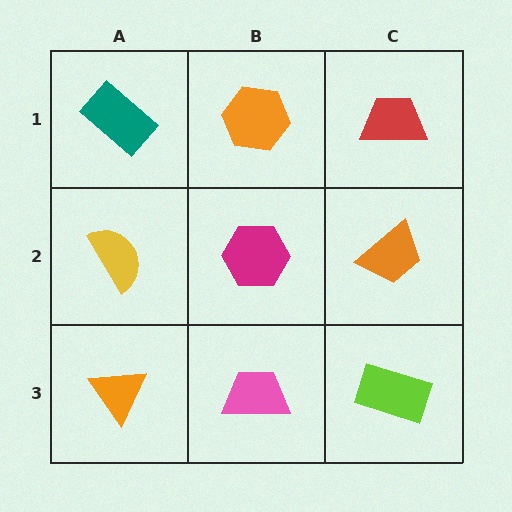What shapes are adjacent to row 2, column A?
A teal rectangle (row 1, column A), an orange triangle (row 3, column A), a magenta hexagon (row 2, column B).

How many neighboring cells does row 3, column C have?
2.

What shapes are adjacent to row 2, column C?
A red trapezoid (row 1, column C), a lime rectangle (row 3, column C), a magenta hexagon (row 2, column B).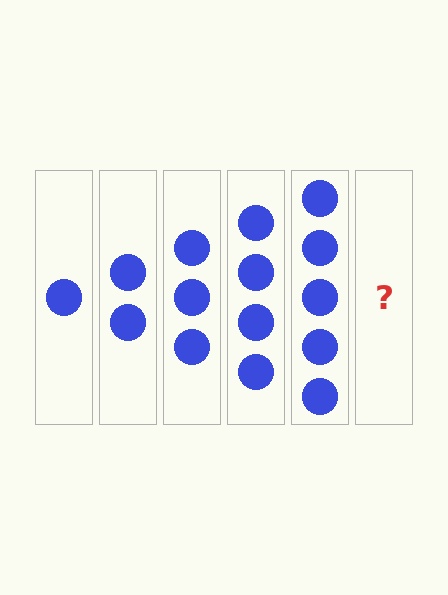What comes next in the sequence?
The next element should be 6 circles.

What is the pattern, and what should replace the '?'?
The pattern is that each step adds one more circle. The '?' should be 6 circles.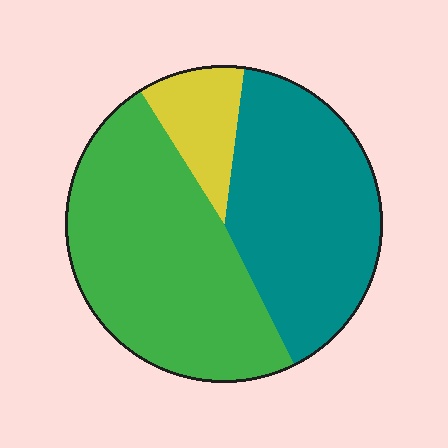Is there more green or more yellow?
Green.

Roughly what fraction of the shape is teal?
Teal covers roughly 40% of the shape.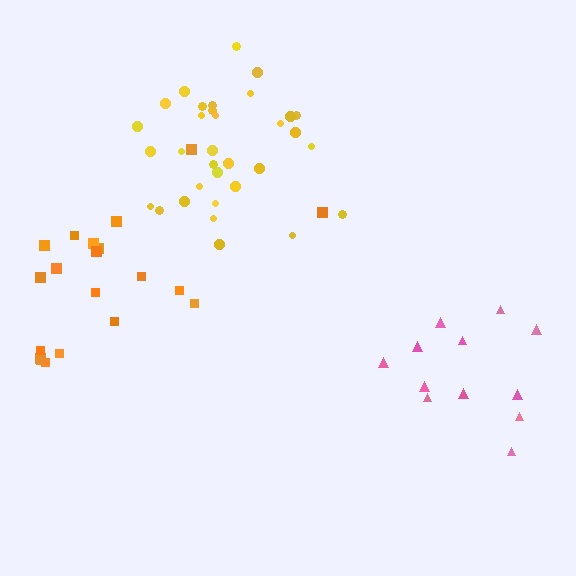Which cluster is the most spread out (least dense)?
Orange.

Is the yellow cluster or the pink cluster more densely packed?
Yellow.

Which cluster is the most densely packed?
Yellow.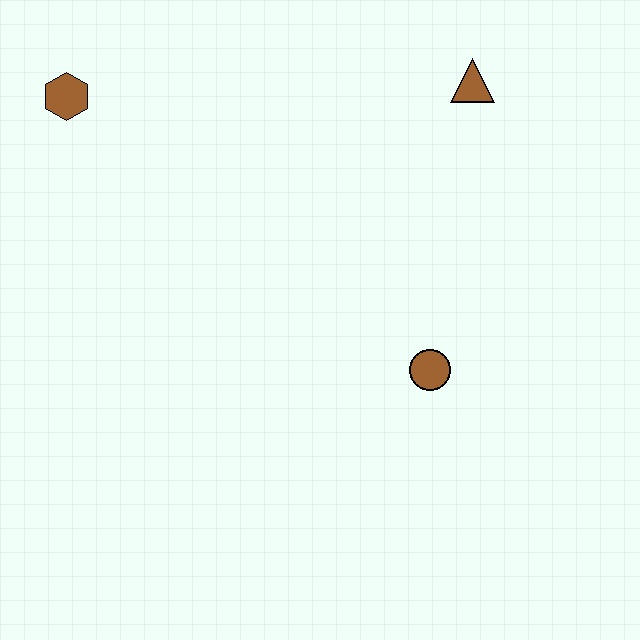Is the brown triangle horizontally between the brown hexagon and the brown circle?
No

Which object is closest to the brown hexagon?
The brown triangle is closest to the brown hexagon.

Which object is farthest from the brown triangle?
The brown hexagon is farthest from the brown triangle.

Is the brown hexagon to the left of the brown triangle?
Yes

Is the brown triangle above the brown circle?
Yes